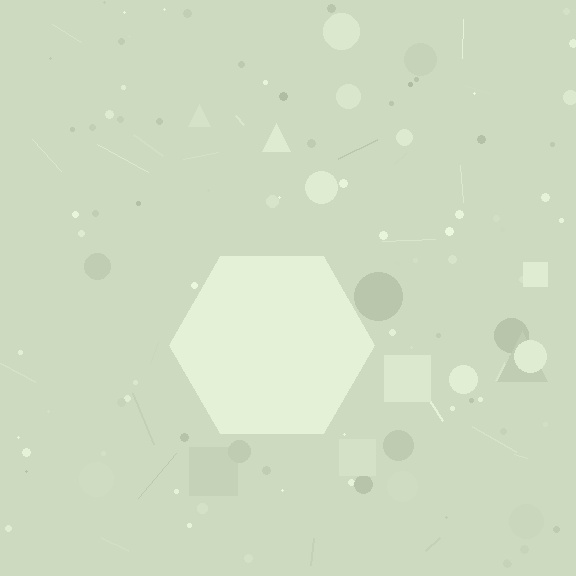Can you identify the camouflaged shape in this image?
The camouflaged shape is a hexagon.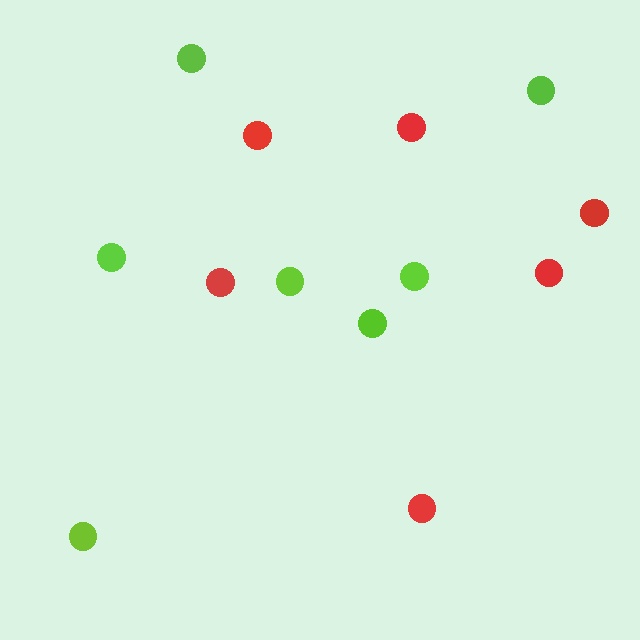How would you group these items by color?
There are 2 groups: one group of red circles (6) and one group of lime circles (7).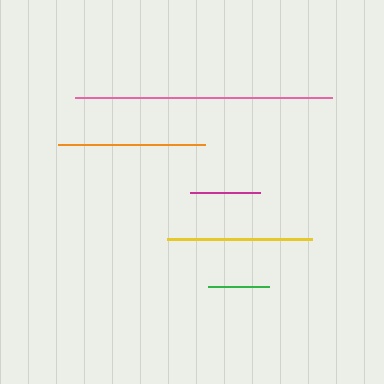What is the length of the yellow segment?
The yellow segment is approximately 145 pixels long.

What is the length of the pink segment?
The pink segment is approximately 257 pixels long.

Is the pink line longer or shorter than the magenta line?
The pink line is longer than the magenta line.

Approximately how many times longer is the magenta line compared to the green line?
The magenta line is approximately 1.2 times the length of the green line.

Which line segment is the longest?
The pink line is the longest at approximately 257 pixels.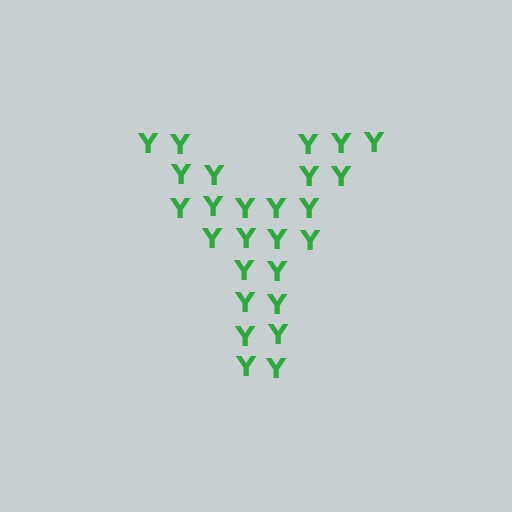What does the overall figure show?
The overall figure shows the letter Y.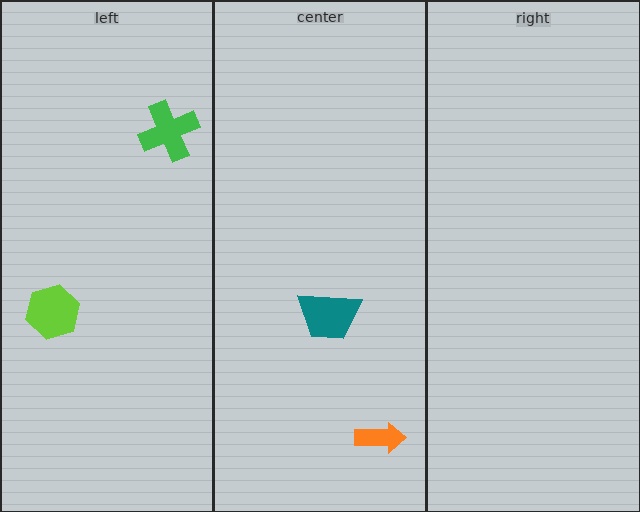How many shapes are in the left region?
2.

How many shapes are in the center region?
2.